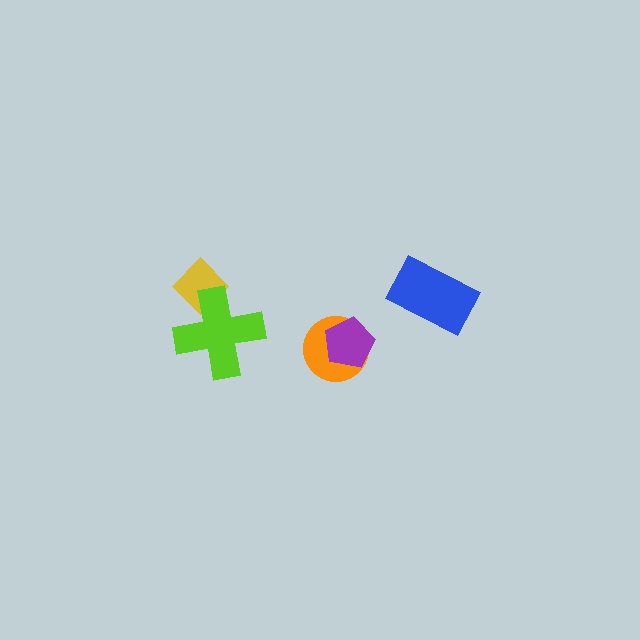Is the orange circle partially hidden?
Yes, it is partially covered by another shape.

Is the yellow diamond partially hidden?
Yes, it is partially covered by another shape.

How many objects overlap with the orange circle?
1 object overlaps with the orange circle.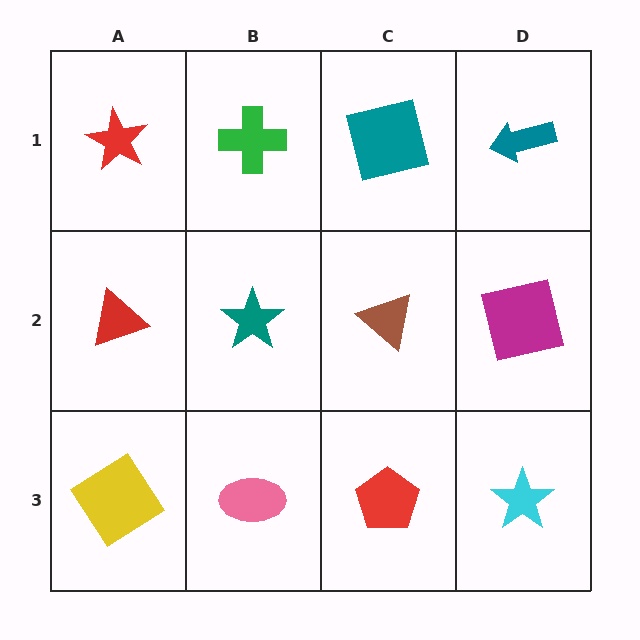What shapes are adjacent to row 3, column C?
A brown triangle (row 2, column C), a pink ellipse (row 3, column B), a cyan star (row 3, column D).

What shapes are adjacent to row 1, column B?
A teal star (row 2, column B), a red star (row 1, column A), a teal square (row 1, column C).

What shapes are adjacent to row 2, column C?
A teal square (row 1, column C), a red pentagon (row 3, column C), a teal star (row 2, column B), a magenta square (row 2, column D).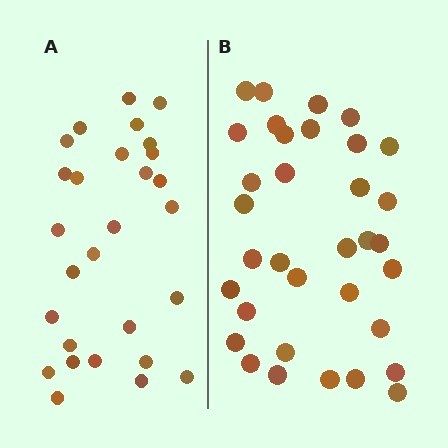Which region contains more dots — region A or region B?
Region B (the right region) has more dots.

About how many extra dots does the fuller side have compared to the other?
Region B has about 6 more dots than region A.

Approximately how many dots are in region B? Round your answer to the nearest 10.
About 30 dots. (The exact count is 34, which rounds to 30.)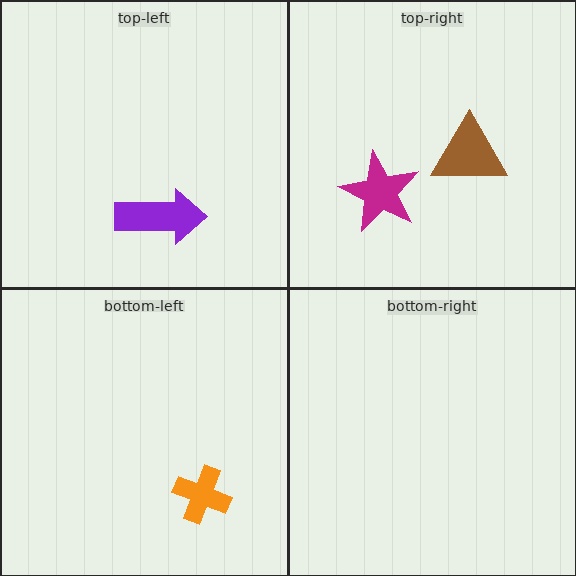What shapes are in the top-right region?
The magenta star, the brown triangle.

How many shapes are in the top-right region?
2.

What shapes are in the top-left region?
The purple arrow.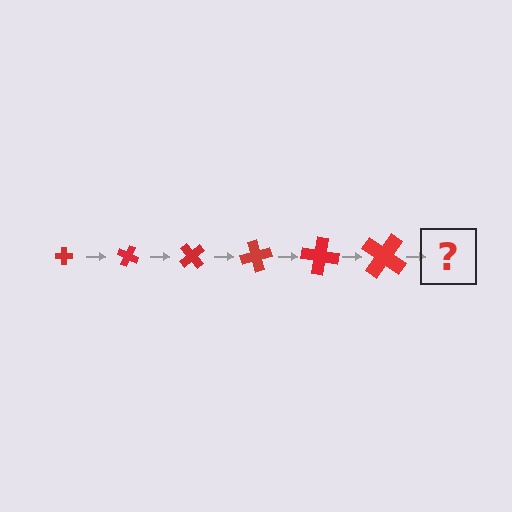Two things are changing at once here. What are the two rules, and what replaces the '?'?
The two rules are that the cross grows larger each step and it rotates 25 degrees each step. The '?' should be a cross, larger than the previous one and rotated 150 degrees from the start.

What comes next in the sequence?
The next element should be a cross, larger than the previous one and rotated 150 degrees from the start.